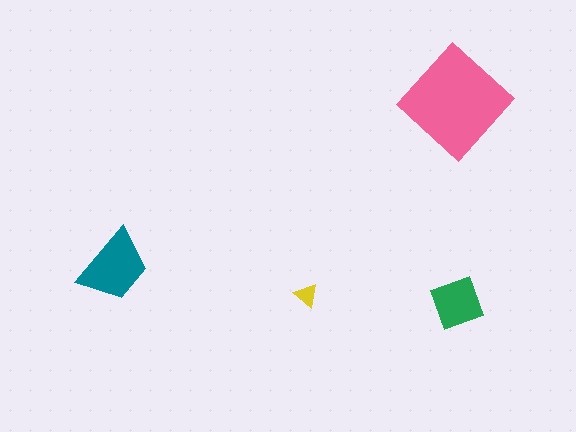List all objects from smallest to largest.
The yellow triangle, the green square, the teal trapezoid, the pink diamond.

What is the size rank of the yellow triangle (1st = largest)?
4th.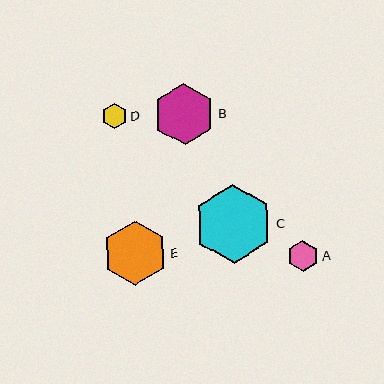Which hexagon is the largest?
Hexagon C is the largest with a size of approximately 79 pixels.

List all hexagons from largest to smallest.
From largest to smallest: C, E, B, A, D.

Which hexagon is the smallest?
Hexagon D is the smallest with a size of approximately 25 pixels.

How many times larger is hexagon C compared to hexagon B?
Hexagon C is approximately 1.3 times the size of hexagon B.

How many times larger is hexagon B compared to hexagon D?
Hexagon B is approximately 2.4 times the size of hexagon D.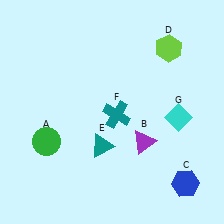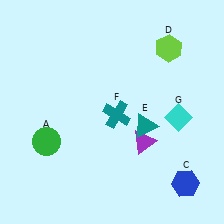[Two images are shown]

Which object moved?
The teal triangle (E) moved right.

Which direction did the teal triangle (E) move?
The teal triangle (E) moved right.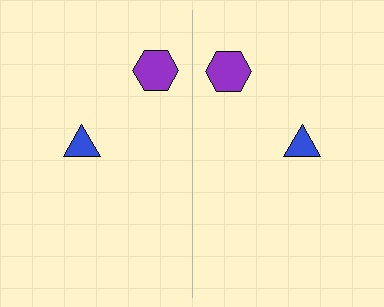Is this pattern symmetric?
Yes, this pattern has bilateral (reflection) symmetry.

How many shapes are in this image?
There are 4 shapes in this image.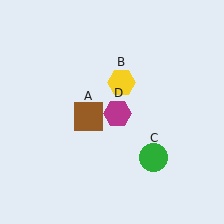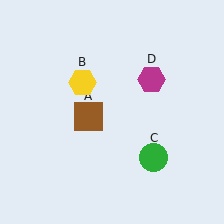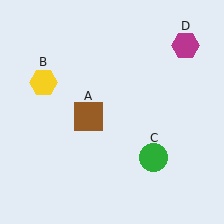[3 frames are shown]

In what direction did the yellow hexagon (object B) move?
The yellow hexagon (object B) moved left.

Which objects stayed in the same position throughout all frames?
Brown square (object A) and green circle (object C) remained stationary.